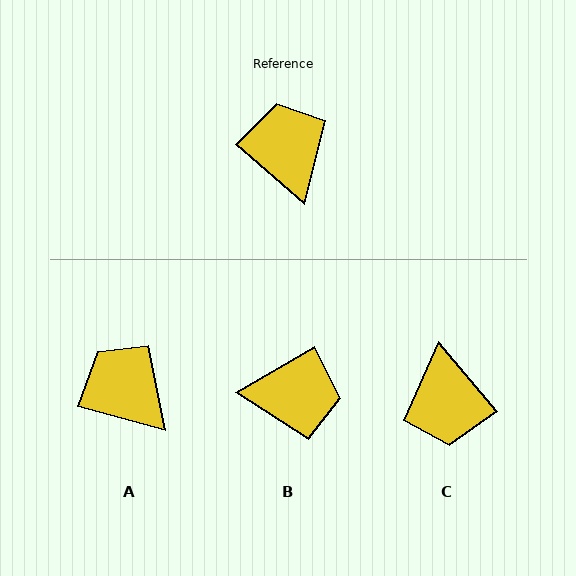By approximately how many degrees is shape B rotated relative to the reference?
Approximately 109 degrees clockwise.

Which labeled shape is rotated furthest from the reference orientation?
C, about 170 degrees away.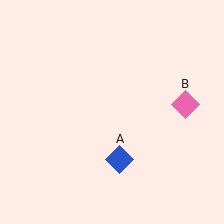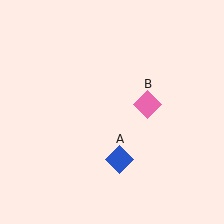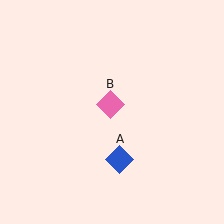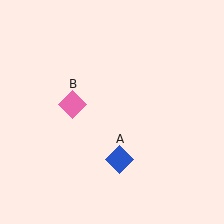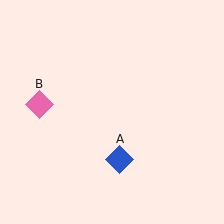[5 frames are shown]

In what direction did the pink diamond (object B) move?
The pink diamond (object B) moved left.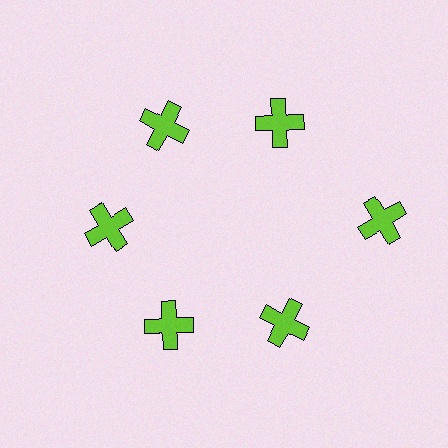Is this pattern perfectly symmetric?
No. The 6 lime crosses are arranged in a ring, but one element near the 3 o'clock position is pushed outward from the center, breaking the 6-fold rotational symmetry.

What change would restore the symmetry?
The symmetry would be restored by moving it inward, back onto the ring so that all 6 crosses sit at equal angles and equal distance from the center.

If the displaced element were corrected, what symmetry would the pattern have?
It would have 6-fold rotational symmetry — the pattern would map onto itself every 60 degrees.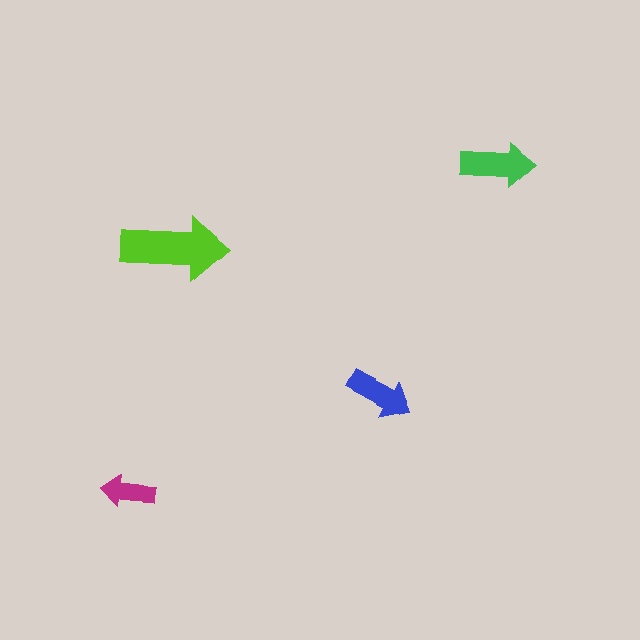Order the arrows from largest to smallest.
the lime one, the green one, the blue one, the magenta one.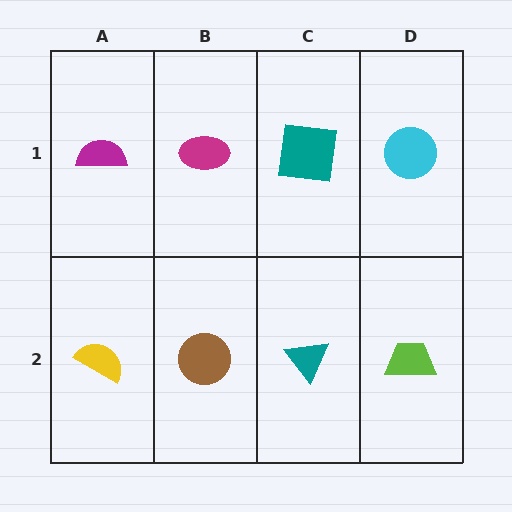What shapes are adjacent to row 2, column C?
A teal square (row 1, column C), a brown circle (row 2, column B), a lime trapezoid (row 2, column D).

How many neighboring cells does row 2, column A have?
2.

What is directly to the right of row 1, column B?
A teal square.